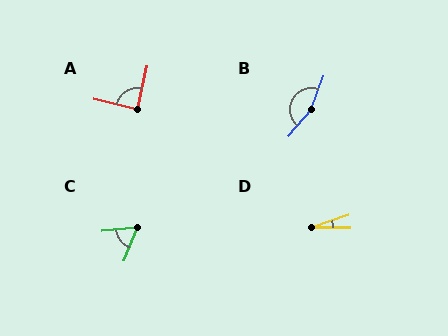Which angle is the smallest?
D, at approximately 19 degrees.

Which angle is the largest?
B, at approximately 160 degrees.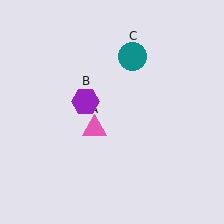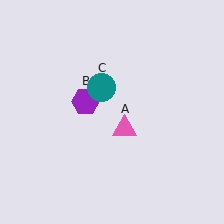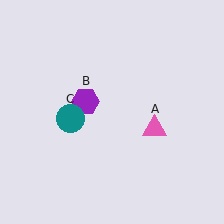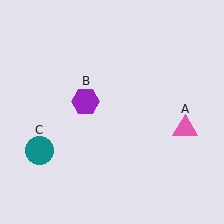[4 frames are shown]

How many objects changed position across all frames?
2 objects changed position: pink triangle (object A), teal circle (object C).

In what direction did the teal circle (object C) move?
The teal circle (object C) moved down and to the left.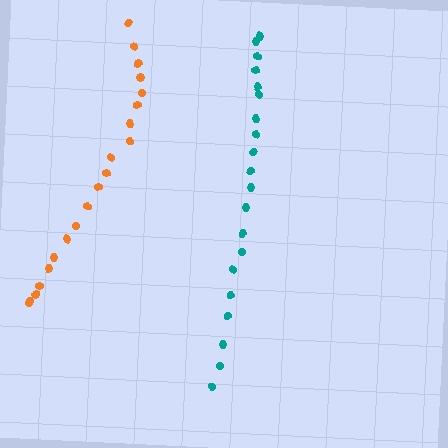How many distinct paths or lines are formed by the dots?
There are 2 distinct paths.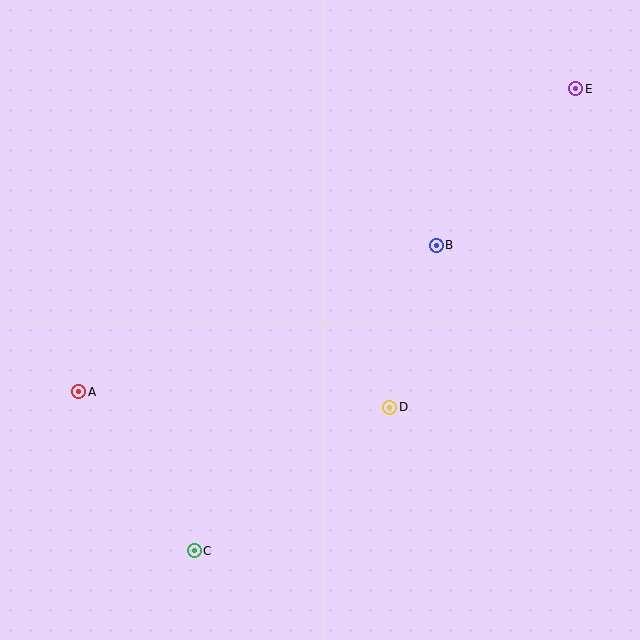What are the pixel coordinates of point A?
Point A is at (79, 392).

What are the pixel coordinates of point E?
Point E is at (576, 89).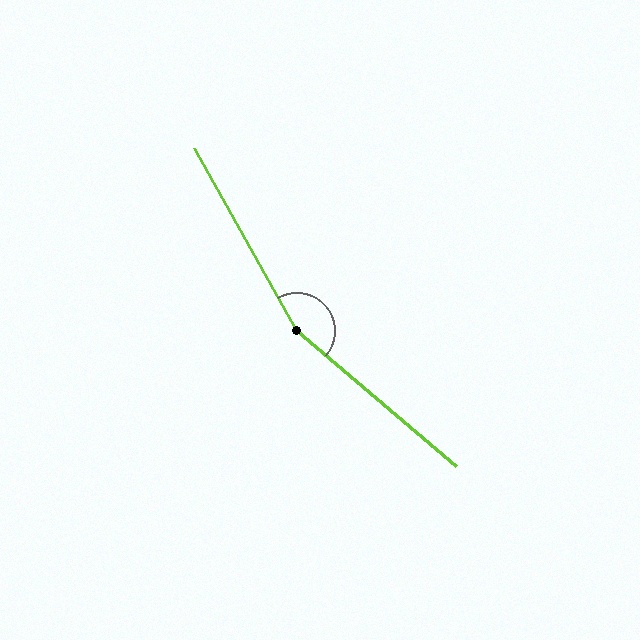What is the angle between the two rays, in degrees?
Approximately 160 degrees.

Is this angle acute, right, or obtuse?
It is obtuse.